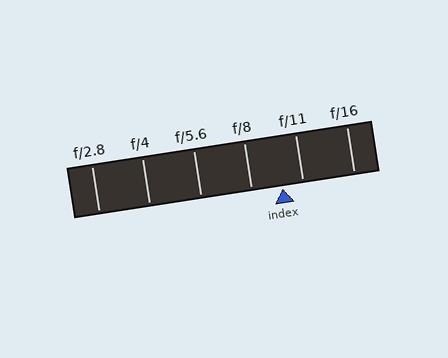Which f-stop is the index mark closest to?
The index mark is closest to f/11.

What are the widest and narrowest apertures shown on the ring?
The widest aperture shown is f/2.8 and the narrowest is f/16.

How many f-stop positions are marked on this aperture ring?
There are 6 f-stop positions marked.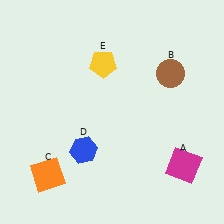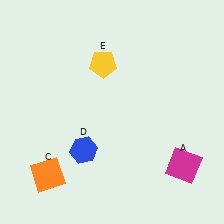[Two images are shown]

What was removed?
The brown circle (B) was removed in Image 2.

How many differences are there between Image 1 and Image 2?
There is 1 difference between the two images.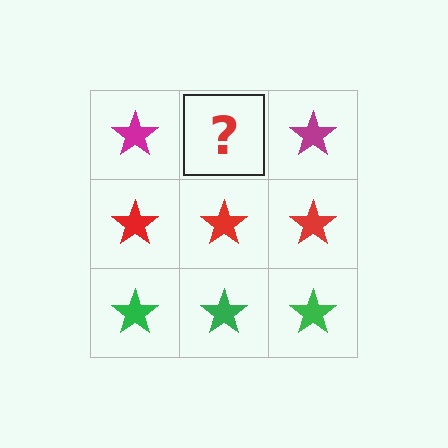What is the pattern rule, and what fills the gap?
The rule is that each row has a consistent color. The gap should be filled with a magenta star.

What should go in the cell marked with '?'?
The missing cell should contain a magenta star.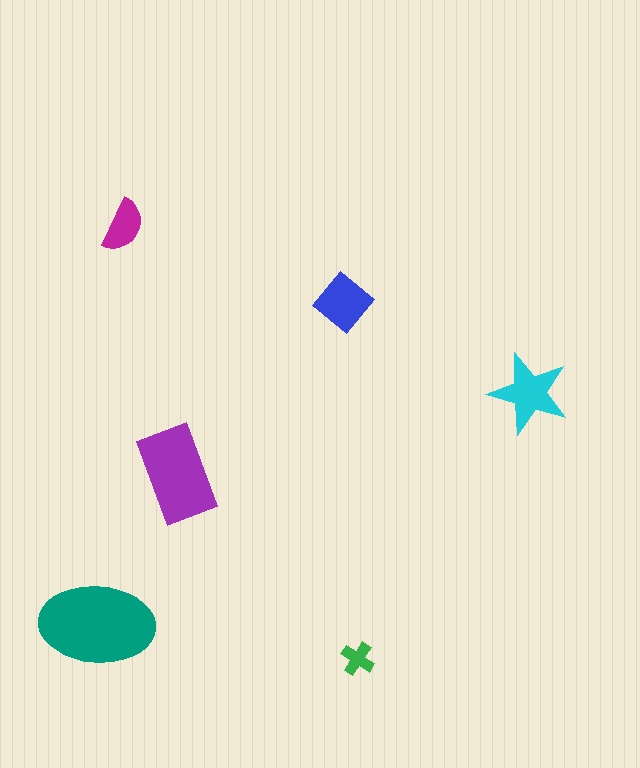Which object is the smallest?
The green cross.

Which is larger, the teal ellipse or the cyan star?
The teal ellipse.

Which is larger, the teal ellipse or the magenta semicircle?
The teal ellipse.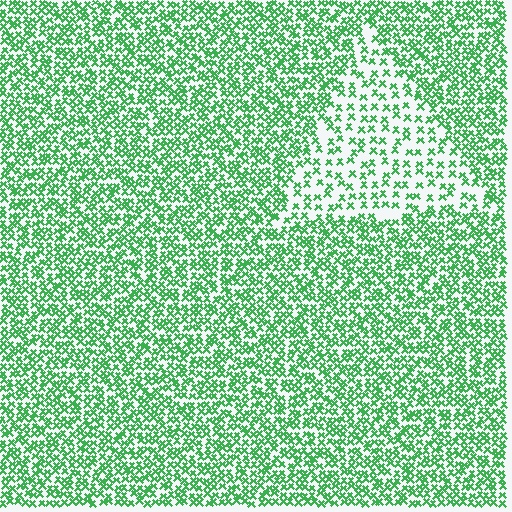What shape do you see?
I see a triangle.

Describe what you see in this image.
The image contains small green elements arranged at two different densities. A triangle-shaped region is visible where the elements are less densely packed than the surrounding area.